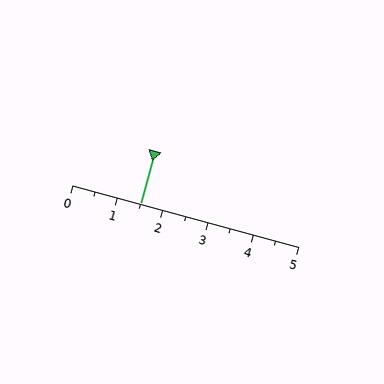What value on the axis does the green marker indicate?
The marker indicates approximately 1.5.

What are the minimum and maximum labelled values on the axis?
The axis runs from 0 to 5.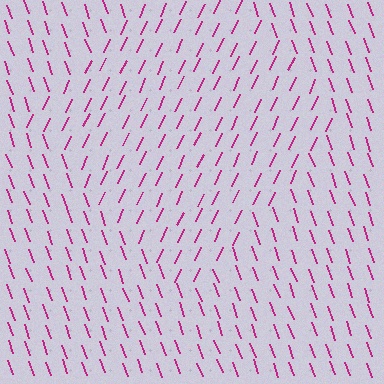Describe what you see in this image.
The image is filled with small magenta line segments. A diamond region in the image has lines oriented differently from the surrounding lines, creating a visible texture boundary.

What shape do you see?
I see a diamond.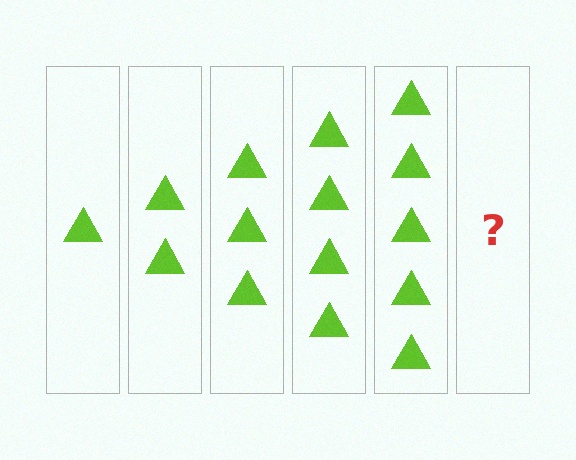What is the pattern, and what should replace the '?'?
The pattern is that each step adds one more triangle. The '?' should be 6 triangles.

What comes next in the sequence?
The next element should be 6 triangles.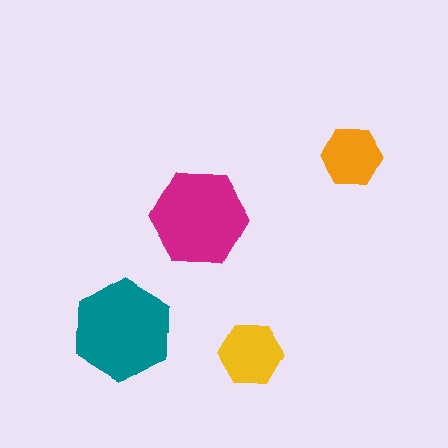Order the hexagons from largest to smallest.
the teal one, the magenta one, the yellow one, the orange one.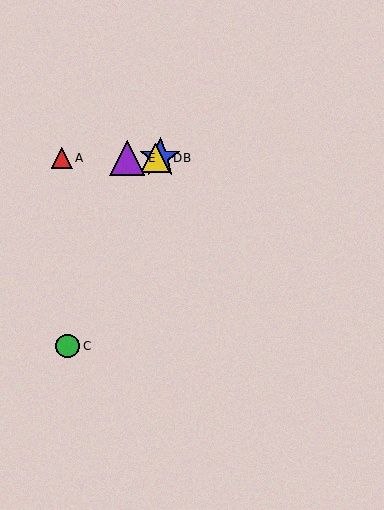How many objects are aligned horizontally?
4 objects (A, B, D, E) are aligned horizontally.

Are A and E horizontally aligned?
Yes, both are at y≈158.